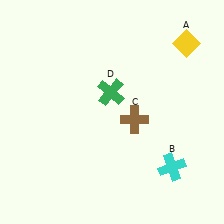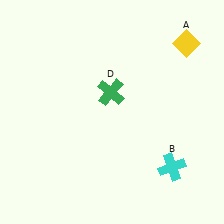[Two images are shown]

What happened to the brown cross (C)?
The brown cross (C) was removed in Image 2. It was in the bottom-right area of Image 1.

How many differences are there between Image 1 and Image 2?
There is 1 difference between the two images.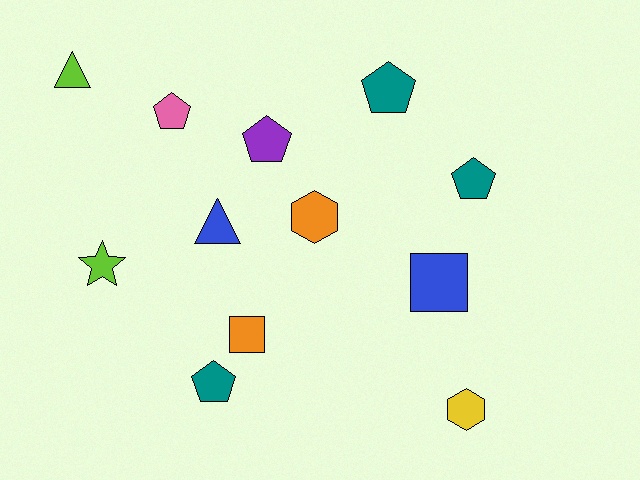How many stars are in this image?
There is 1 star.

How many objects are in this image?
There are 12 objects.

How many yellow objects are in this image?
There is 1 yellow object.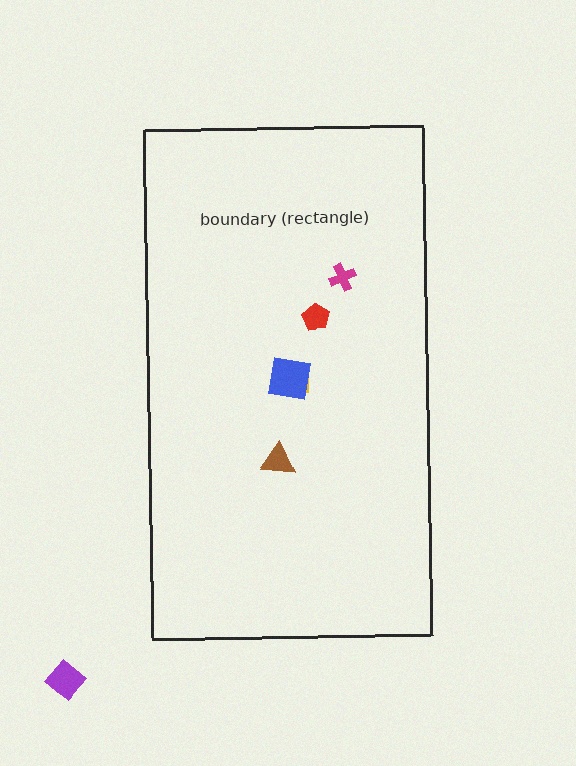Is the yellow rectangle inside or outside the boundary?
Inside.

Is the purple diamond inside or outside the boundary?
Outside.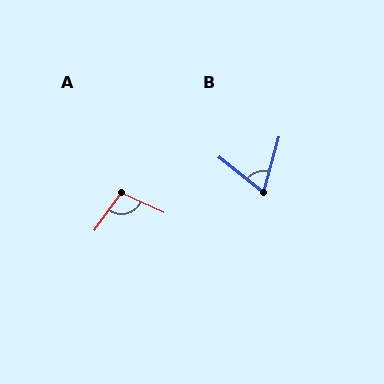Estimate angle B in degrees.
Approximately 67 degrees.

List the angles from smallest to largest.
B (67°), A (100°).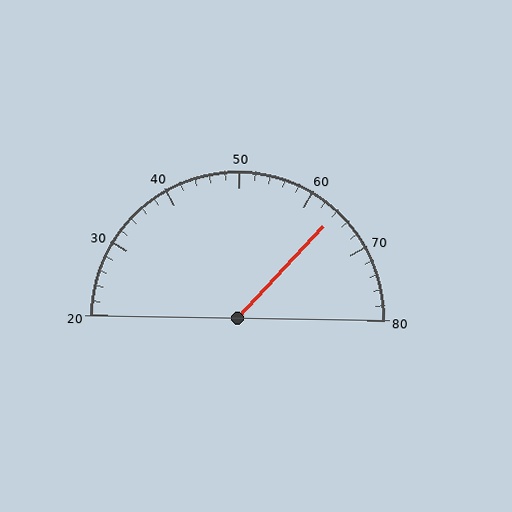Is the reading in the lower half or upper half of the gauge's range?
The reading is in the upper half of the range (20 to 80).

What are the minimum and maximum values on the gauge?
The gauge ranges from 20 to 80.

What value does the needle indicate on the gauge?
The needle indicates approximately 64.